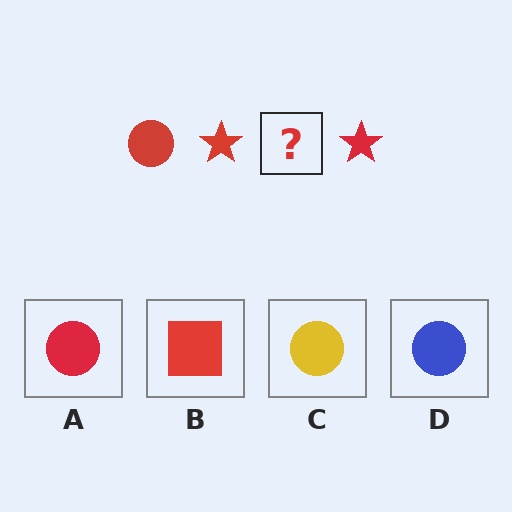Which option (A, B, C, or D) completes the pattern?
A.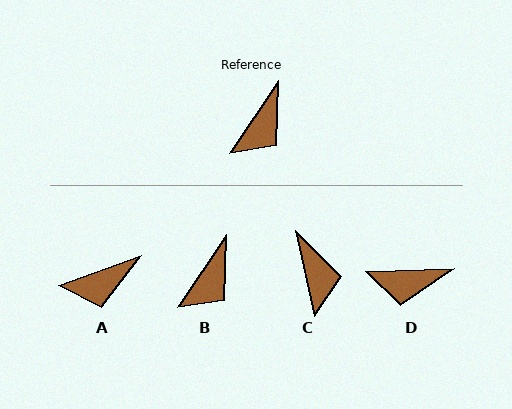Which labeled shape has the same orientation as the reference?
B.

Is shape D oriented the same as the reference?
No, it is off by about 54 degrees.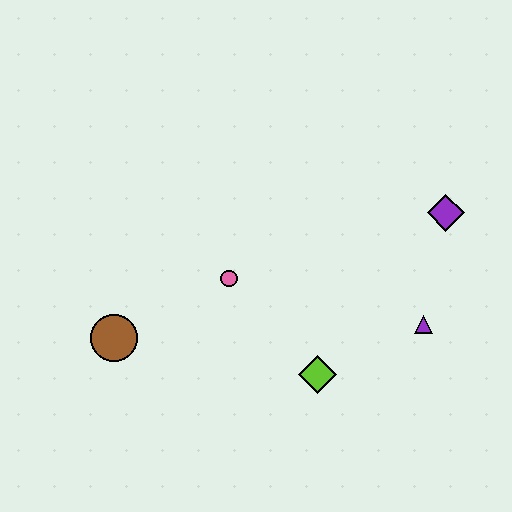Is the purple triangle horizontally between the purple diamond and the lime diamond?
Yes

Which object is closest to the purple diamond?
The purple triangle is closest to the purple diamond.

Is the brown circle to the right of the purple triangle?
No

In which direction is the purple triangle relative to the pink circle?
The purple triangle is to the right of the pink circle.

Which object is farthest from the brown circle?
The purple diamond is farthest from the brown circle.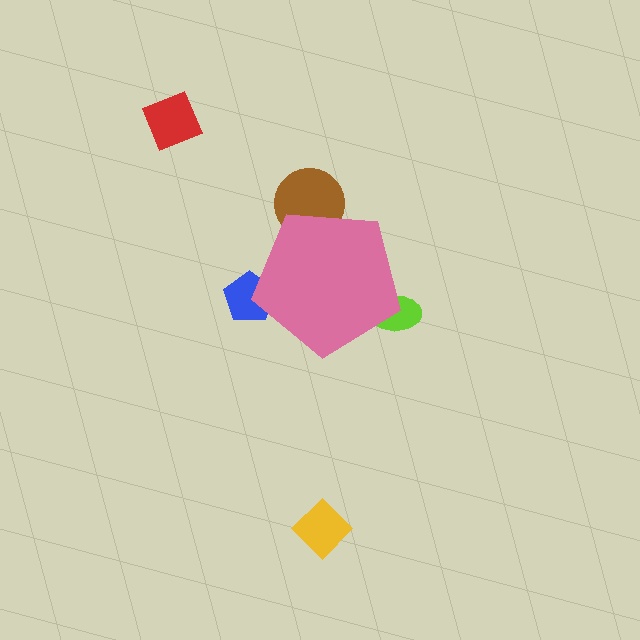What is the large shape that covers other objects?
A pink pentagon.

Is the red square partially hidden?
No, the red square is fully visible.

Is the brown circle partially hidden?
Yes, the brown circle is partially hidden behind the pink pentagon.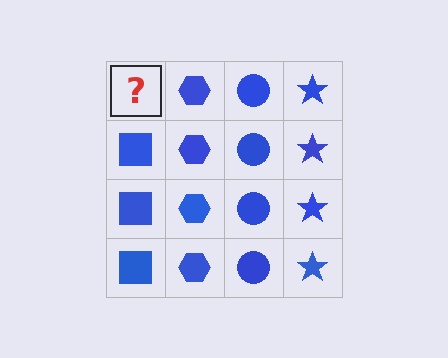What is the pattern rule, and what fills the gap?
The rule is that each column has a consistent shape. The gap should be filled with a blue square.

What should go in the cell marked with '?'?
The missing cell should contain a blue square.